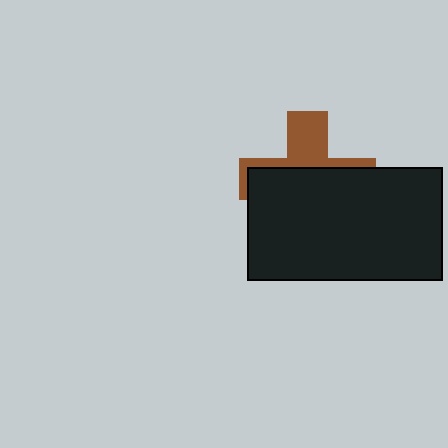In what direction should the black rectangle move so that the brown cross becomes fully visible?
The black rectangle should move down. That is the shortest direction to clear the overlap and leave the brown cross fully visible.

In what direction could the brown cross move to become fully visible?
The brown cross could move up. That would shift it out from behind the black rectangle entirely.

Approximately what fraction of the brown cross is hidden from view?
Roughly 64% of the brown cross is hidden behind the black rectangle.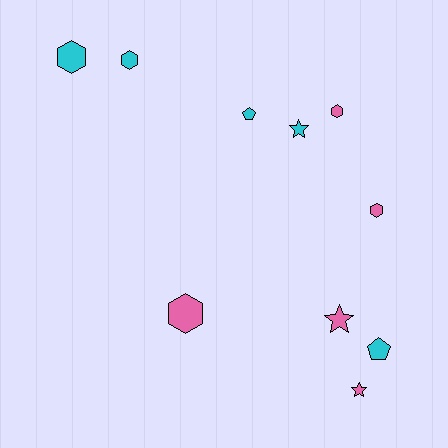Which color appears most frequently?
Cyan, with 5 objects.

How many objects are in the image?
There are 10 objects.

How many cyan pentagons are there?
There are 2 cyan pentagons.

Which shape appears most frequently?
Hexagon, with 5 objects.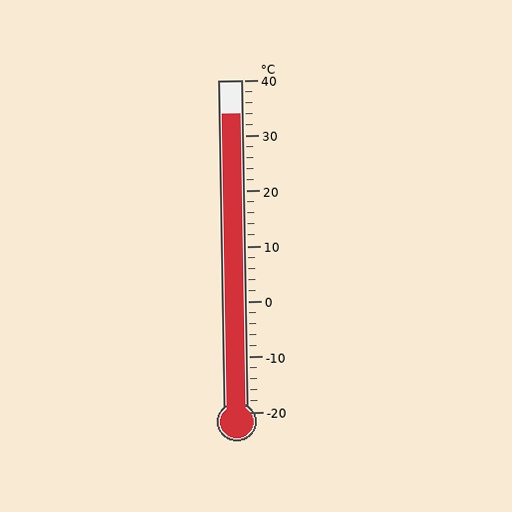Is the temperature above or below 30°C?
The temperature is above 30°C.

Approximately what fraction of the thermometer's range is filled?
The thermometer is filled to approximately 90% of its range.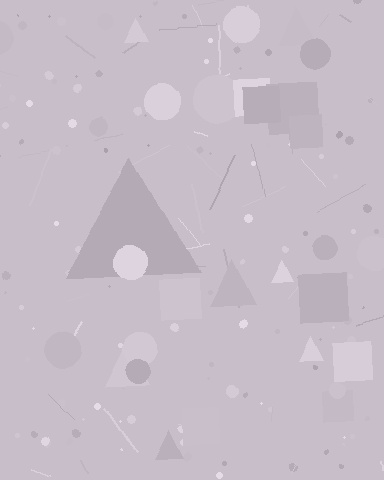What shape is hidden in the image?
A triangle is hidden in the image.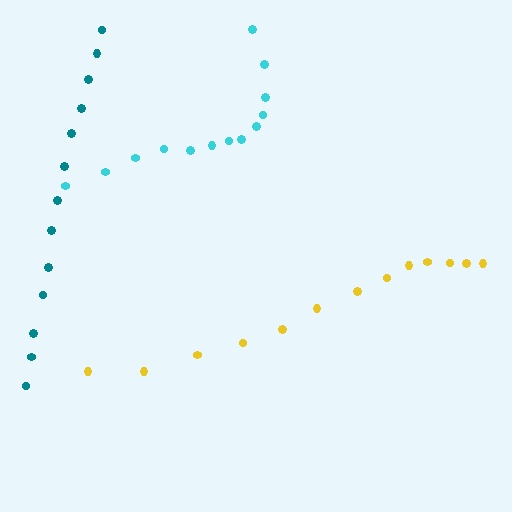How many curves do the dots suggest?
There are 3 distinct paths.